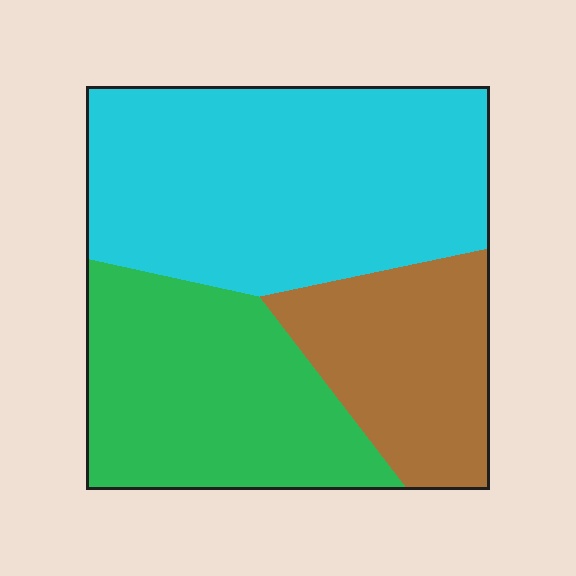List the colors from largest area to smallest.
From largest to smallest: cyan, green, brown.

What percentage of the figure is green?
Green covers 31% of the figure.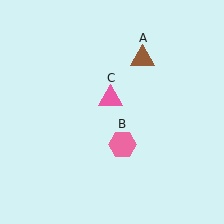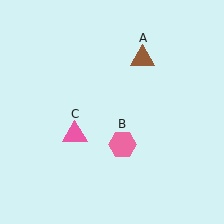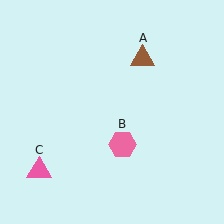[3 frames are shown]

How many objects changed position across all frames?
1 object changed position: pink triangle (object C).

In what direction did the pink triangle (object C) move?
The pink triangle (object C) moved down and to the left.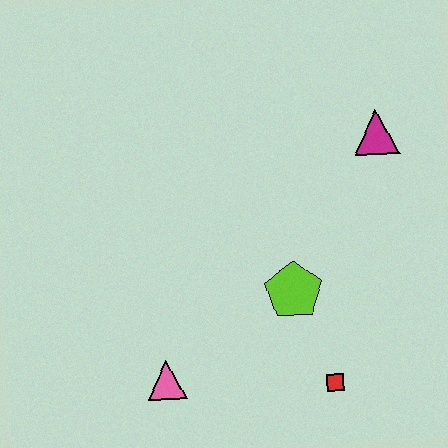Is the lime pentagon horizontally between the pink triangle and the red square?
Yes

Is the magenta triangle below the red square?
No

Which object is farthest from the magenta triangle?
The pink triangle is farthest from the magenta triangle.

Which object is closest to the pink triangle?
The lime pentagon is closest to the pink triangle.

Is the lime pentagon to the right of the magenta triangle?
No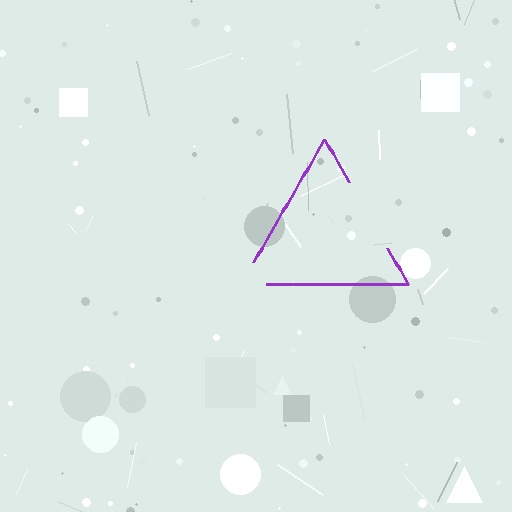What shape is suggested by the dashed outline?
The dashed outline suggests a triangle.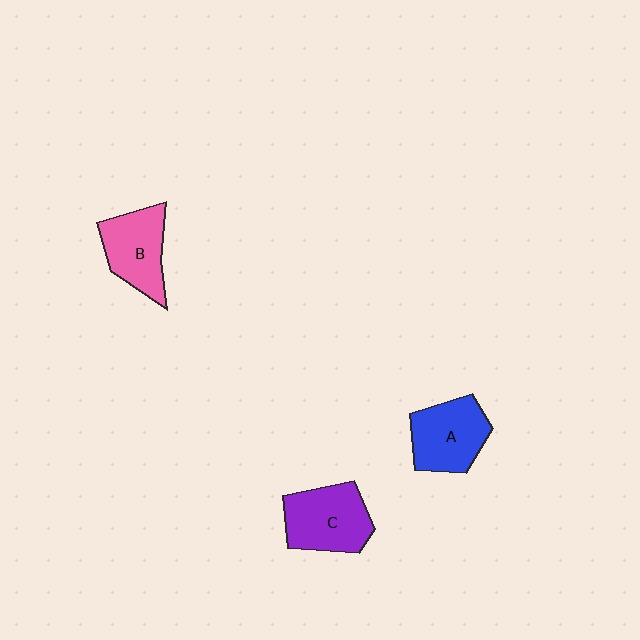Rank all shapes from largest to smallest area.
From largest to smallest: C (purple), A (blue), B (pink).